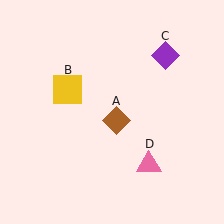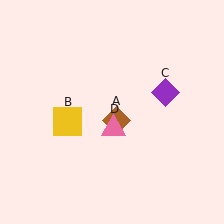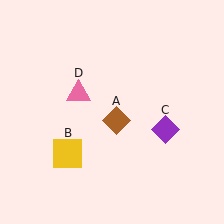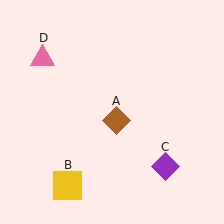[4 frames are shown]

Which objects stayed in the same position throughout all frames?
Brown diamond (object A) remained stationary.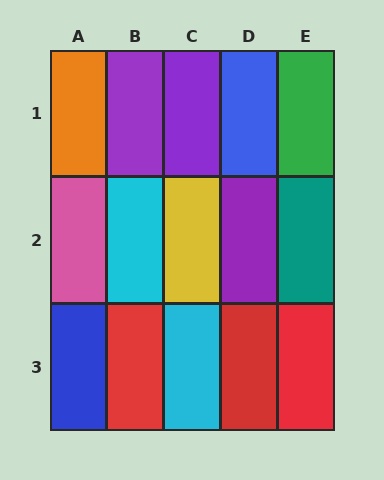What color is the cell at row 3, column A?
Blue.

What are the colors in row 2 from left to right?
Pink, cyan, yellow, purple, teal.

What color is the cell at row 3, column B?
Red.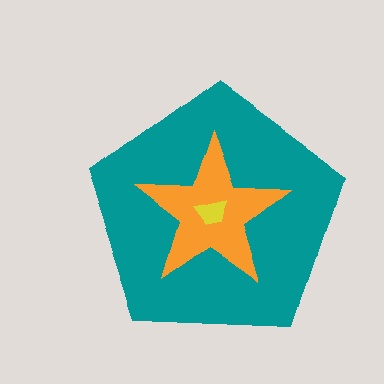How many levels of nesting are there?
3.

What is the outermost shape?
The teal pentagon.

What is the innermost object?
The yellow trapezoid.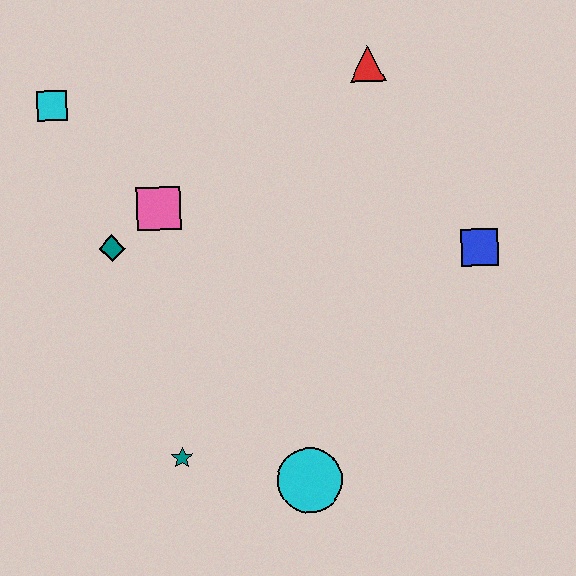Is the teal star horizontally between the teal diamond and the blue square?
Yes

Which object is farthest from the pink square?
The blue square is farthest from the pink square.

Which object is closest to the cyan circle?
The teal star is closest to the cyan circle.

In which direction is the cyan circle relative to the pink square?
The cyan circle is below the pink square.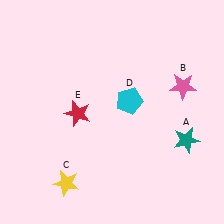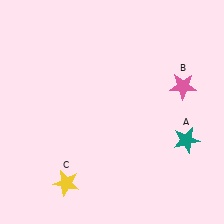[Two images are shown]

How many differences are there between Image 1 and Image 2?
There are 2 differences between the two images.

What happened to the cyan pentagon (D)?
The cyan pentagon (D) was removed in Image 2. It was in the top-right area of Image 1.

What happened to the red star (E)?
The red star (E) was removed in Image 2. It was in the bottom-left area of Image 1.